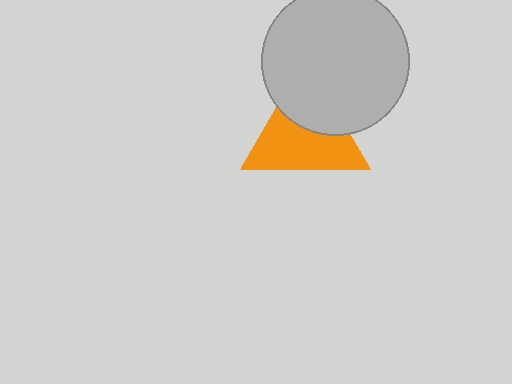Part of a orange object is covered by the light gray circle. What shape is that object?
It is a triangle.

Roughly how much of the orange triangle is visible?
About half of it is visible (roughly 61%).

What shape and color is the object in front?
The object in front is a light gray circle.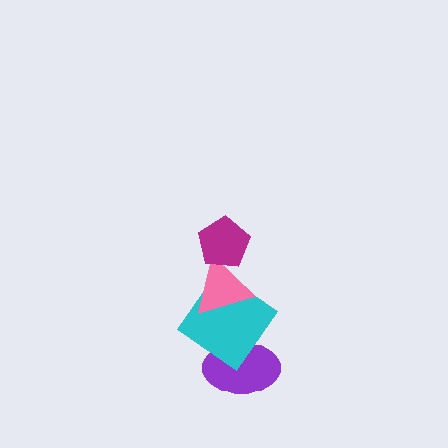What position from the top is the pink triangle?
The pink triangle is 2nd from the top.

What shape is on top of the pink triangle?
The magenta pentagon is on top of the pink triangle.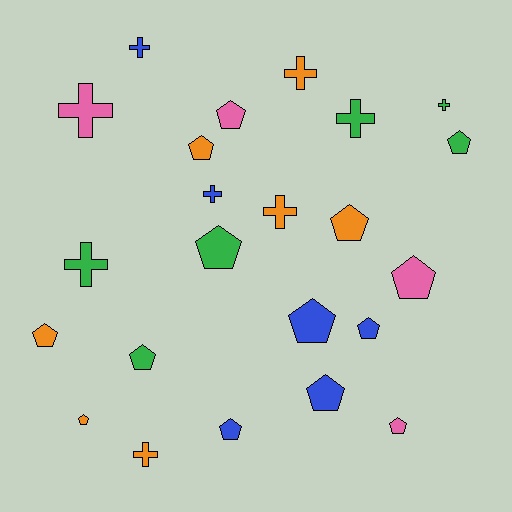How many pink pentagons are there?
There are 3 pink pentagons.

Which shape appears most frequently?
Pentagon, with 14 objects.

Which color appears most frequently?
Orange, with 7 objects.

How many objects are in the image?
There are 23 objects.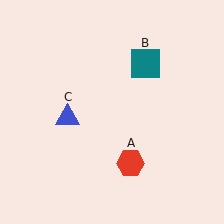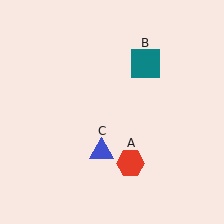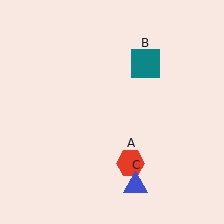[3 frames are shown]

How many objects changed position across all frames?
1 object changed position: blue triangle (object C).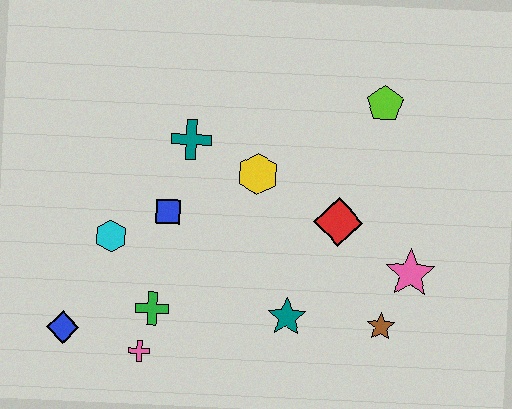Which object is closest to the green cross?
The pink cross is closest to the green cross.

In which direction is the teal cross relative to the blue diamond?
The teal cross is above the blue diamond.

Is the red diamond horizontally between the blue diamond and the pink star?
Yes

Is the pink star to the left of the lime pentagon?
No